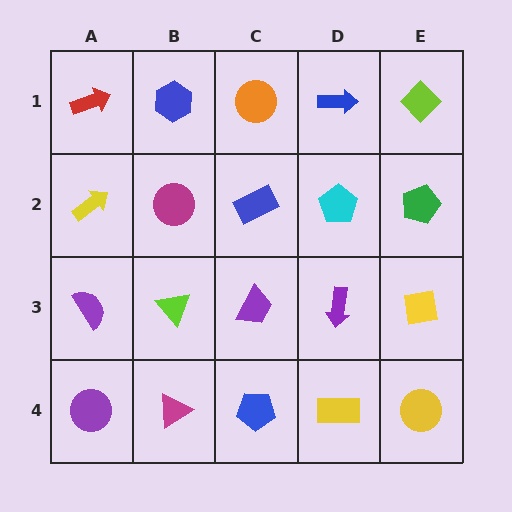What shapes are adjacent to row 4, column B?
A lime triangle (row 3, column B), a purple circle (row 4, column A), a blue pentagon (row 4, column C).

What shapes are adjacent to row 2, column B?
A blue hexagon (row 1, column B), a lime triangle (row 3, column B), a yellow arrow (row 2, column A), a blue rectangle (row 2, column C).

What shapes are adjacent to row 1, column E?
A green pentagon (row 2, column E), a blue arrow (row 1, column D).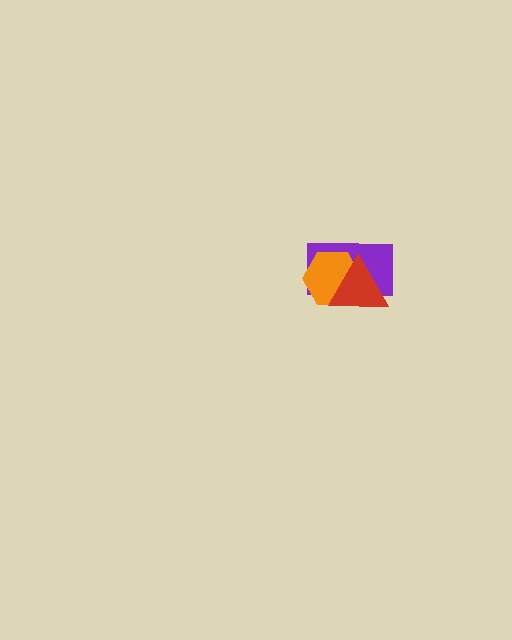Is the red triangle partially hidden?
No, no other shape covers it.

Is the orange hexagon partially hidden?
Yes, it is partially covered by another shape.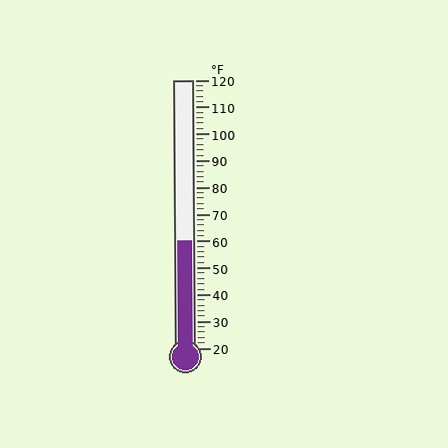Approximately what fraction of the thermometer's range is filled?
The thermometer is filled to approximately 40% of its range.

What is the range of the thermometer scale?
The thermometer scale ranges from 20°F to 120°F.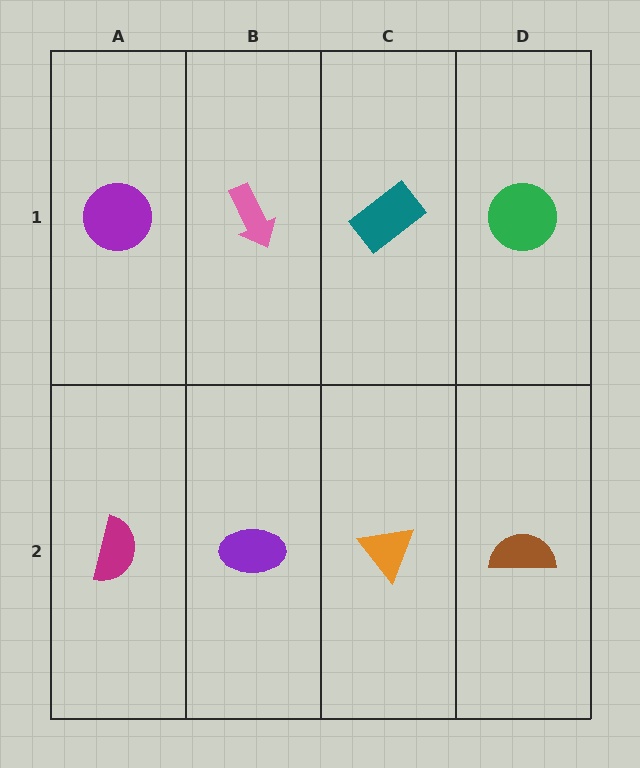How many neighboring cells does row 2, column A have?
2.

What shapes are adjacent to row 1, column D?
A brown semicircle (row 2, column D), a teal rectangle (row 1, column C).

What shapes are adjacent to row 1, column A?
A magenta semicircle (row 2, column A), a pink arrow (row 1, column B).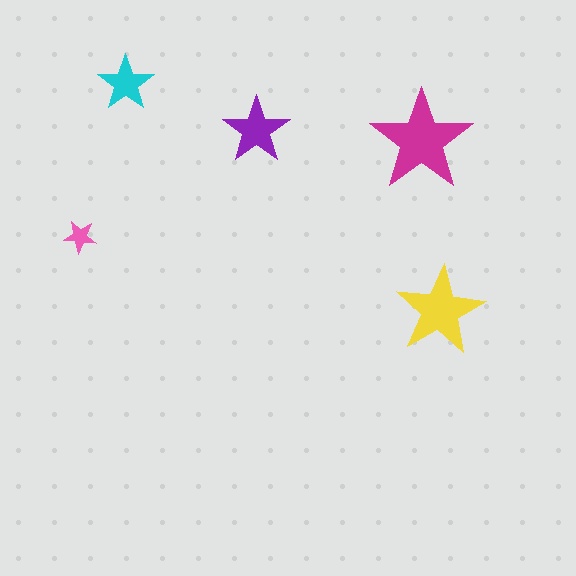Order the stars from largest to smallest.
the magenta one, the yellow one, the purple one, the cyan one, the pink one.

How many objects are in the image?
There are 5 objects in the image.